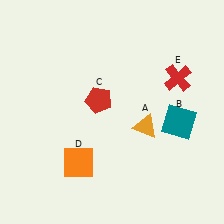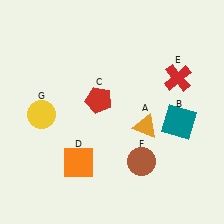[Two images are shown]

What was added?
A brown circle (F), a yellow circle (G) were added in Image 2.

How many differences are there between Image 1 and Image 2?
There are 2 differences between the two images.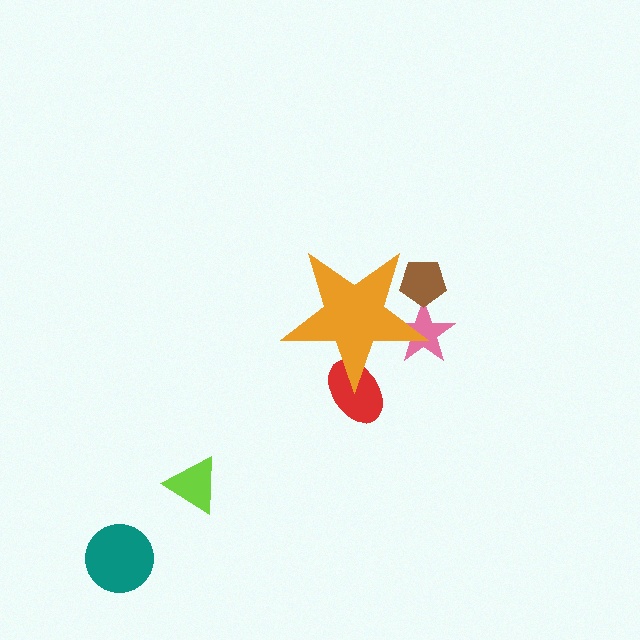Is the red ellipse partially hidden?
Yes, the red ellipse is partially hidden behind the orange star.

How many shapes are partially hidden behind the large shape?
3 shapes are partially hidden.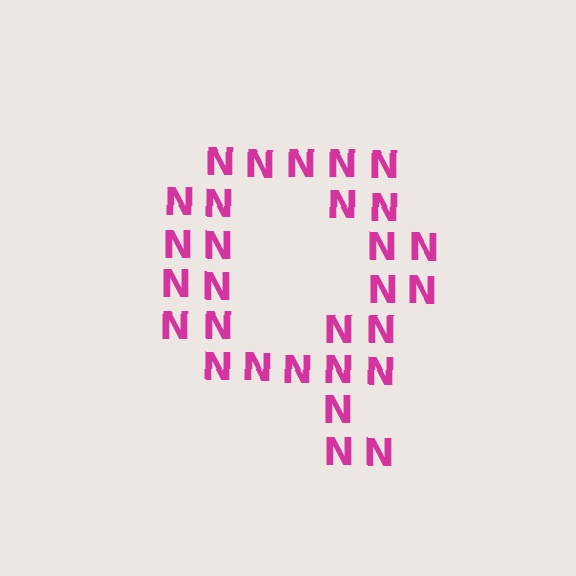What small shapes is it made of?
It is made of small letter N's.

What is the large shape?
The large shape is the letter Q.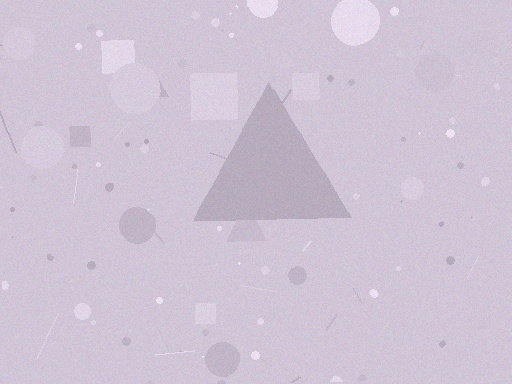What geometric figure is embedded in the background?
A triangle is embedded in the background.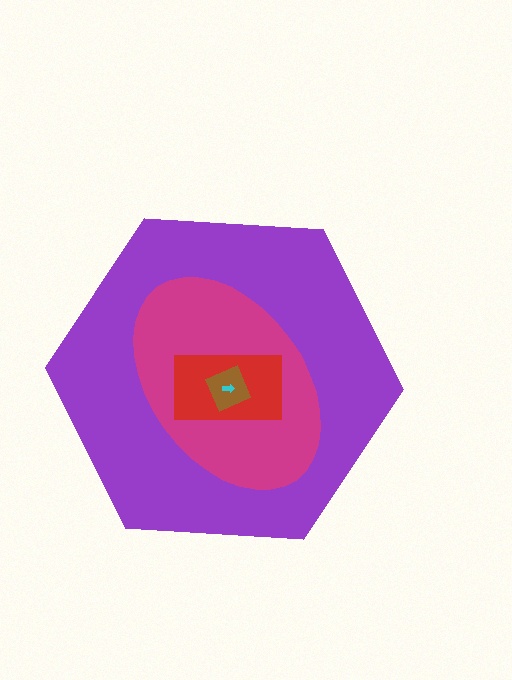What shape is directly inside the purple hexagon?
The magenta ellipse.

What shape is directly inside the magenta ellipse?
The red rectangle.